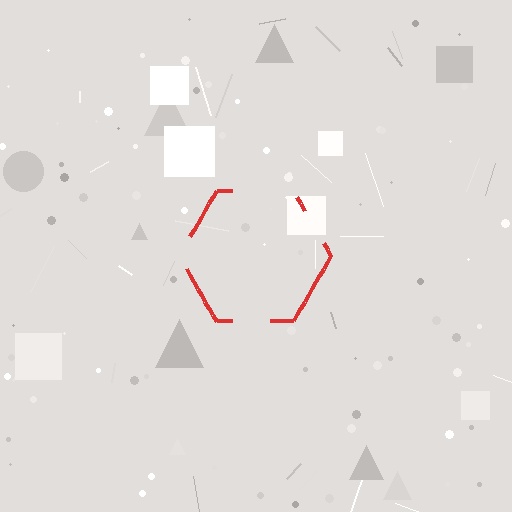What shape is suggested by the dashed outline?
The dashed outline suggests a hexagon.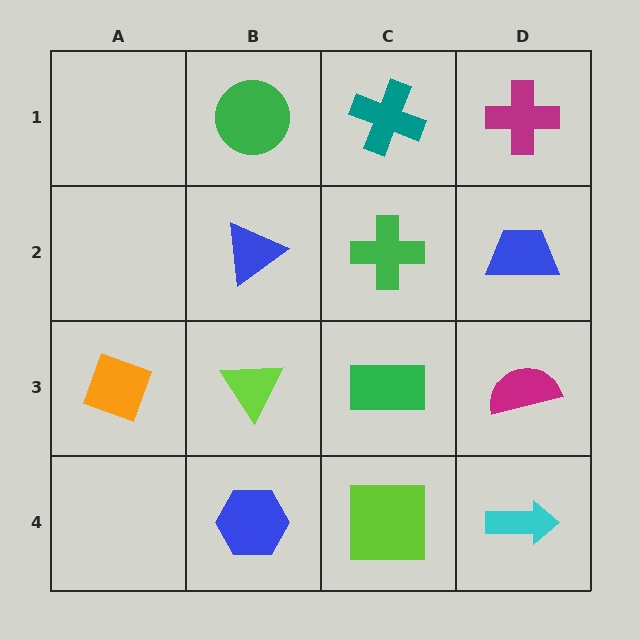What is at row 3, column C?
A green rectangle.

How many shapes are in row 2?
3 shapes.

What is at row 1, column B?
A green circle.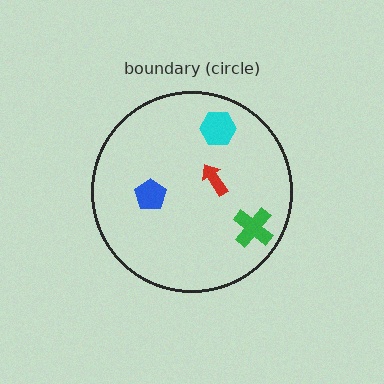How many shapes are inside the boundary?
4 inside, 0 outside.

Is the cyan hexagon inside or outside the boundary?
Inside.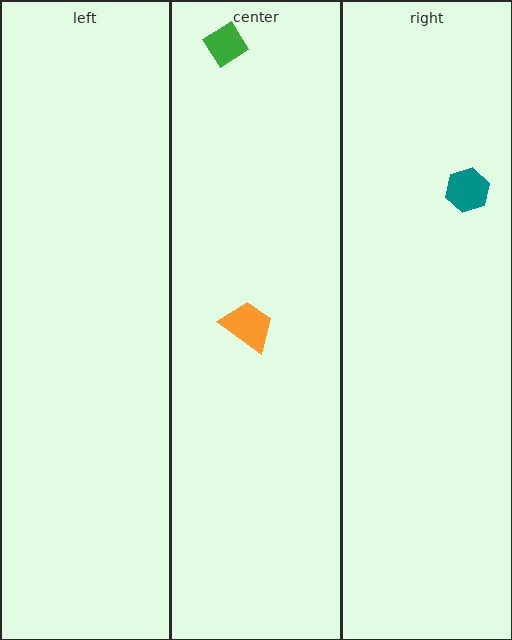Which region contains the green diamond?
The center region.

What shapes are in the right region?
The teal hexagon.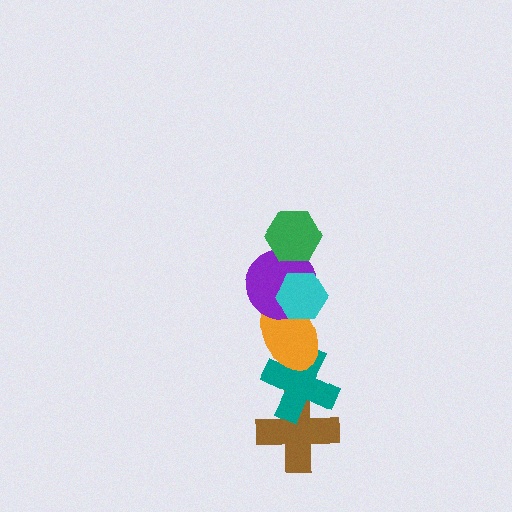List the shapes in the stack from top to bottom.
From top to bottom: the green hexagon, the cyan hexagon, the purple circle, the orange ellipse, the teal cross, the brown cross.